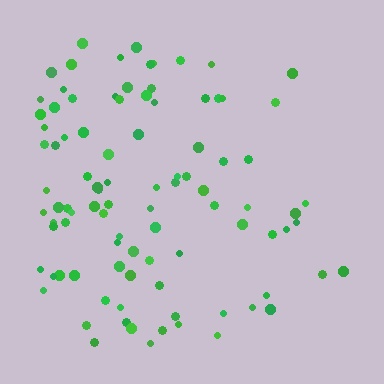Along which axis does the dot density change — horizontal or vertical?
Horizontal.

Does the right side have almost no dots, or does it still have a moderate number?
Still a moderate number, just noticeably fewer than the left.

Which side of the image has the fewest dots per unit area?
The right.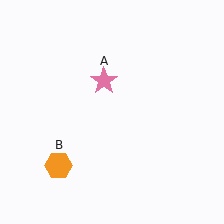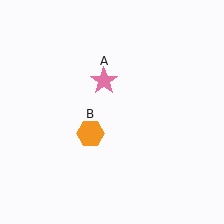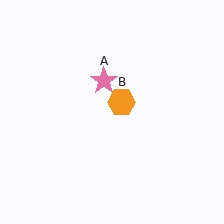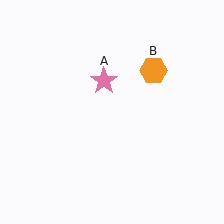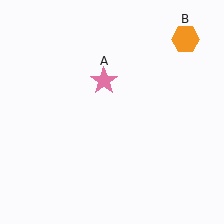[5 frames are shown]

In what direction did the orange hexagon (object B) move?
The orange hexagon (object B) moved up and to the right.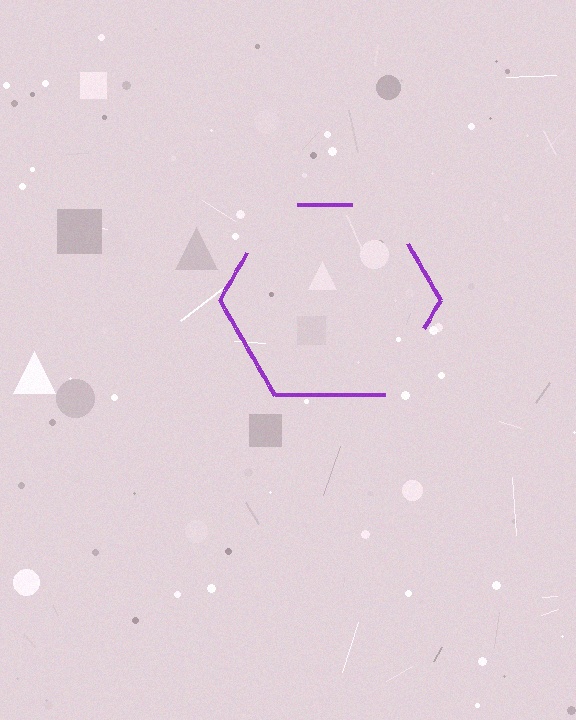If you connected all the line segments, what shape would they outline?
They would outline a hexagon.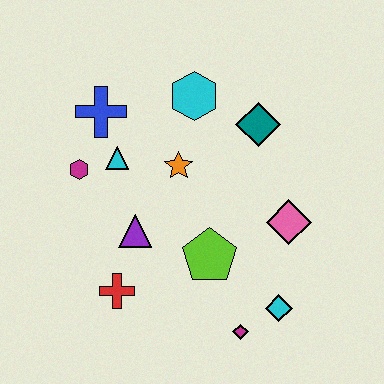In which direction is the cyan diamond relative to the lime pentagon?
The cyan diamond is to the right of the lime pentagon.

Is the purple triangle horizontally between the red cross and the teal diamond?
Yes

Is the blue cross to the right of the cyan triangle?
No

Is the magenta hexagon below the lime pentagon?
No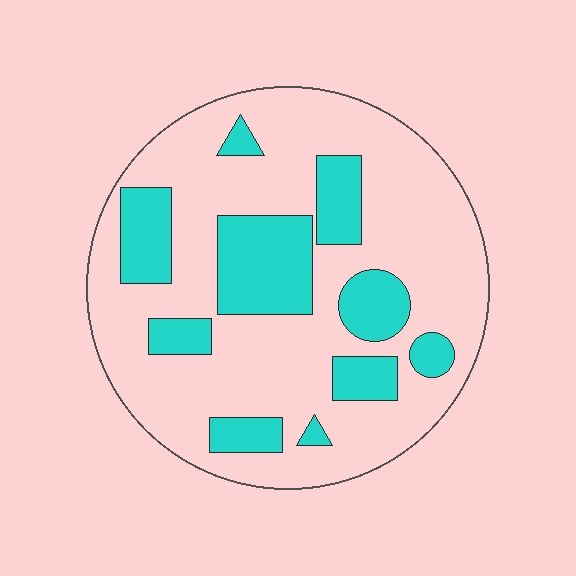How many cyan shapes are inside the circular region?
10.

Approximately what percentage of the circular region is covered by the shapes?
Approximately 25%.